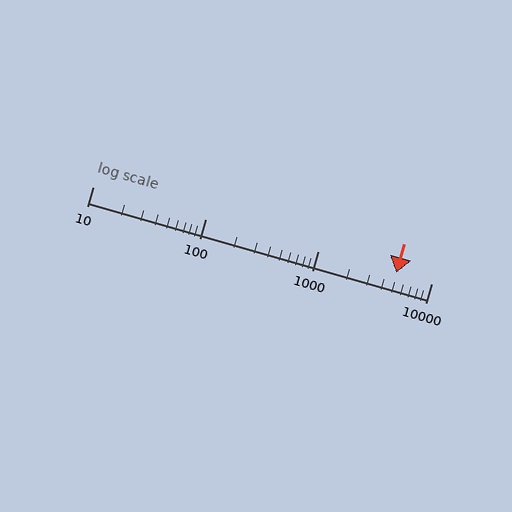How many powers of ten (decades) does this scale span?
The scale spans 3 decades, from 10 to 10000.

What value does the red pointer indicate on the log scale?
The pointer indicates approximately 4900.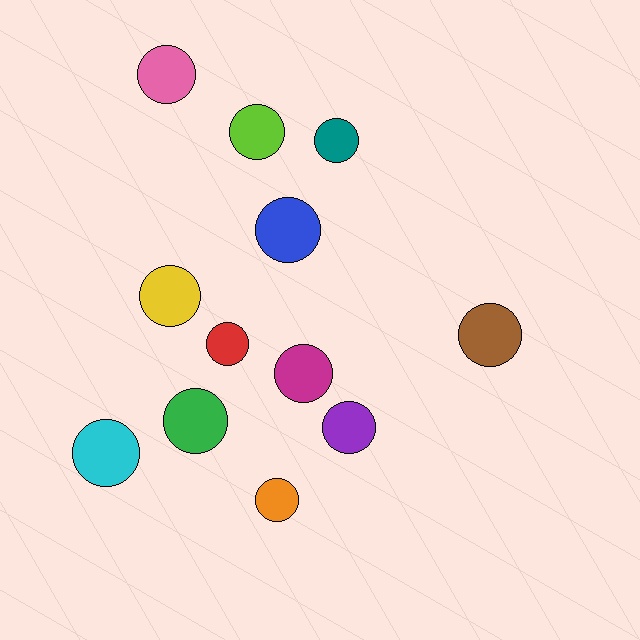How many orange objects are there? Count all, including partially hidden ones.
There is 1 orange object.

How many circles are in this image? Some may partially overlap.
There are 12 circles.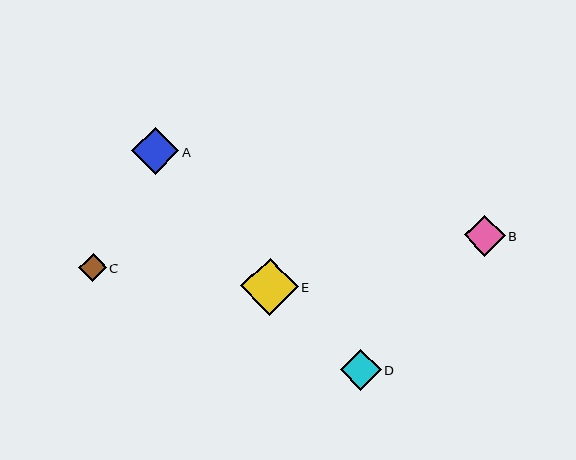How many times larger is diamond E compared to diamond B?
Diamond E is approximately 1.4 times the size of diamond B.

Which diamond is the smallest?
Diamond C is the smallest with a size of approximately 28 pixels.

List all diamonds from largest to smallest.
From largest to smallest: E, A, B, D, C.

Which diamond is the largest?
Diamond E is the largest with a size of approximately 58 pixels.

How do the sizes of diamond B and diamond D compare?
Diamond B and diamond D are approximately the same size.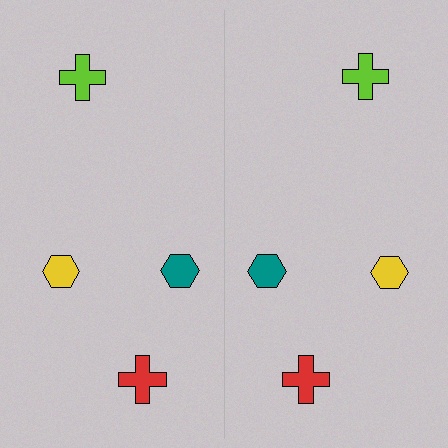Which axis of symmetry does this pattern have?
The pattern has a vertical axis of symmetry running through the center of the image.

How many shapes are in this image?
There are 8 shapes in this image.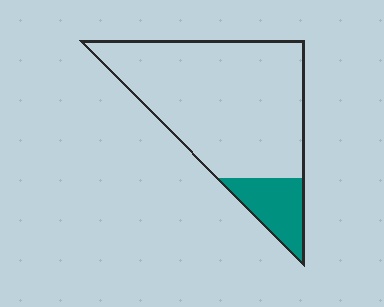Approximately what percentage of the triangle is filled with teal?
Approximately 15%.